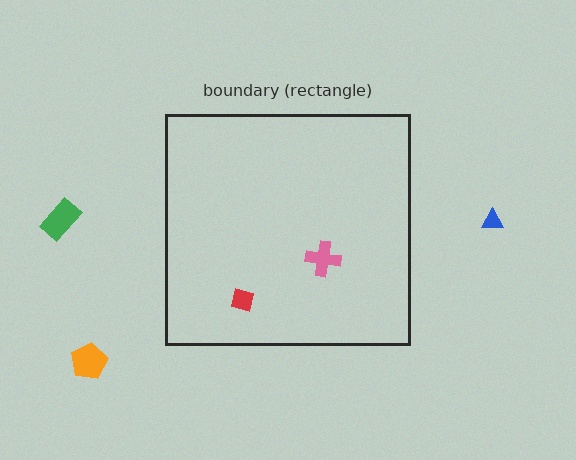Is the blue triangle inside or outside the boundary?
Outside.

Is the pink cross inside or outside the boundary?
Inside.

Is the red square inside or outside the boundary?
Inside.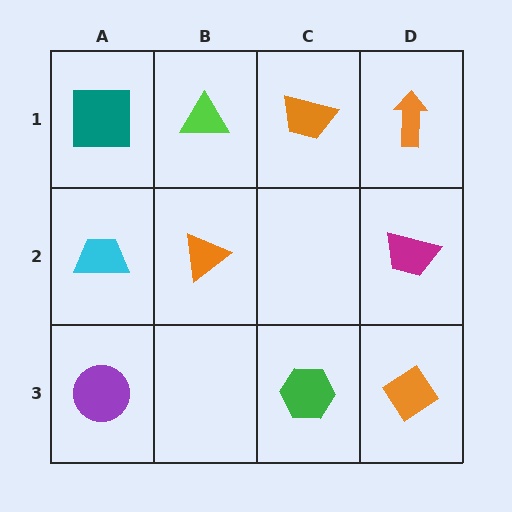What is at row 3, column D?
An orange diamond.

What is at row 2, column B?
An orange triangle.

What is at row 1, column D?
An orange arrow.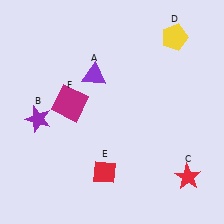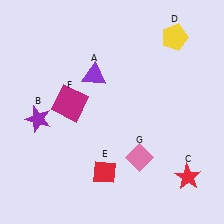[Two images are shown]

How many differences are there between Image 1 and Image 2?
There is 1 difference between the two images.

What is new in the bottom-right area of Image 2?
A pink diamond (G) was added in the bottom-right area of Image 2.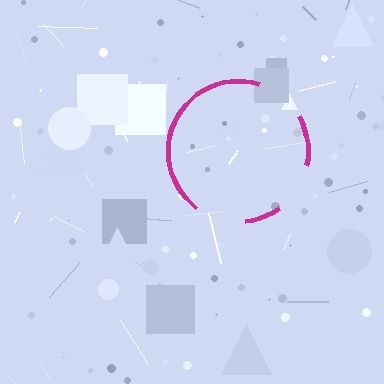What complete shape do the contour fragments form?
The contour fragments form a circle.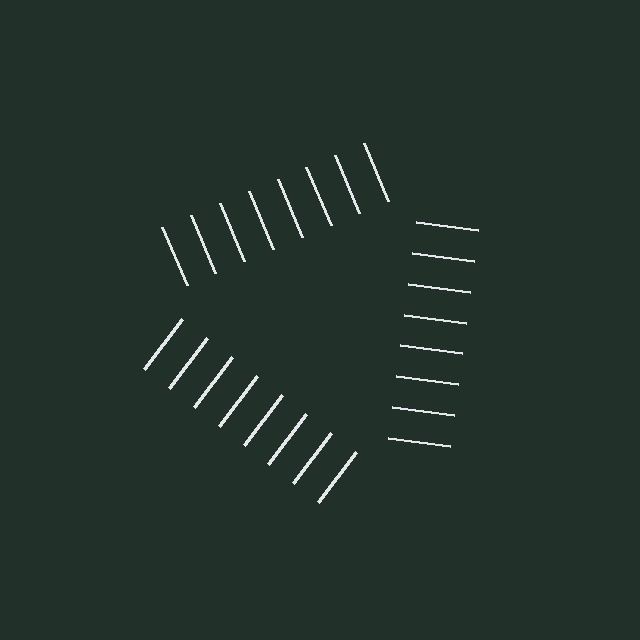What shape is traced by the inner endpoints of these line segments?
An illusory triangle — the line segments terminate on its edges but no continuous stroke is drawn.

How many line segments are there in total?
24 — 8 along each of the 3 edges.